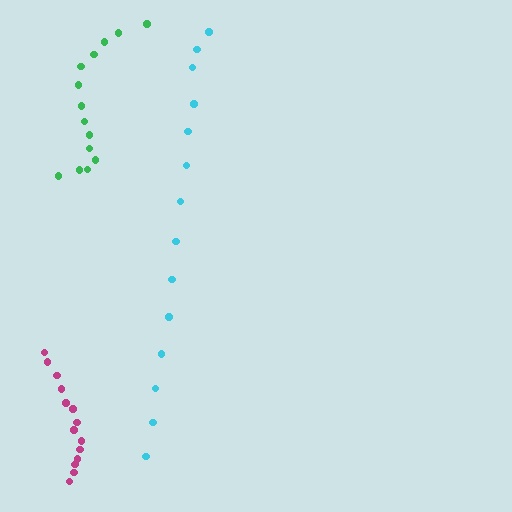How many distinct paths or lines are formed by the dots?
There are 3 distinct paths.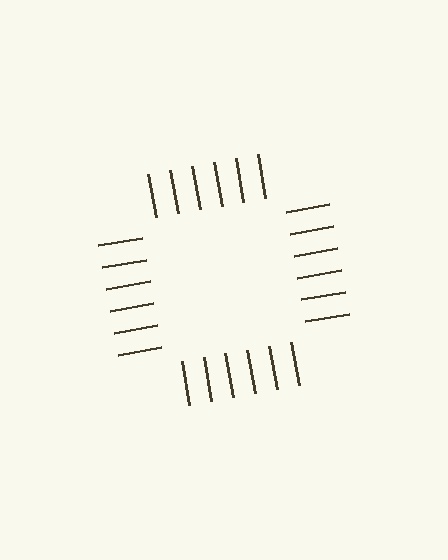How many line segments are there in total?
24 — 6 along each of the 4 edges.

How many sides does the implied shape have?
4 sides — the line-ends trace a square.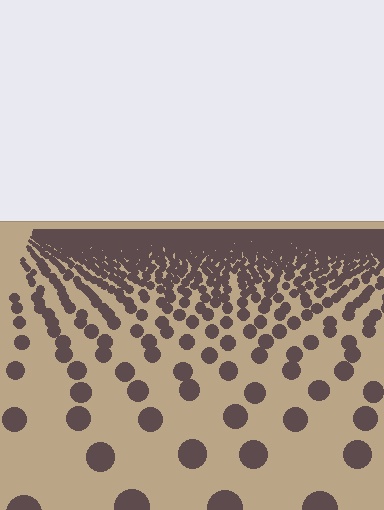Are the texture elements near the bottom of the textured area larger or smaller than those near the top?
Larger. Near the bottom, elements are closer to the viewer and appear at a bigger on-screen size.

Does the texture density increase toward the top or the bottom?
Density increases toward the top.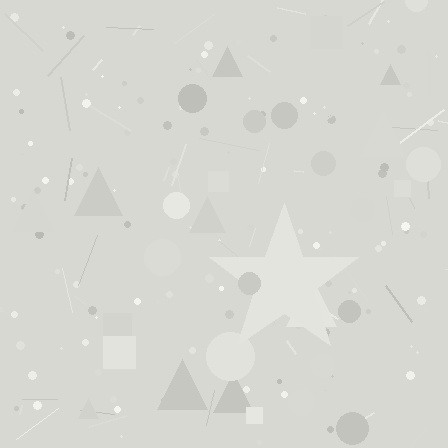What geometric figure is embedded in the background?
A star is embedded in the background.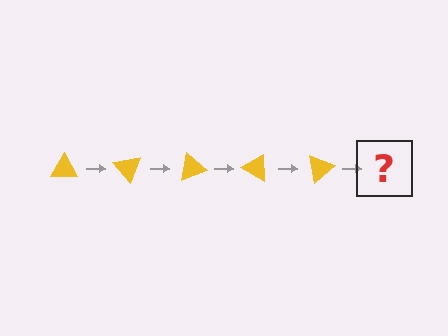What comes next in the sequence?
The next element should be a yellow triangle rotated 250 degrees.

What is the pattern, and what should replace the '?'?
The pattern is that the triangle rotates 50 degrees each step. The '?' should be a yellow triangle rotated 250 degrees.